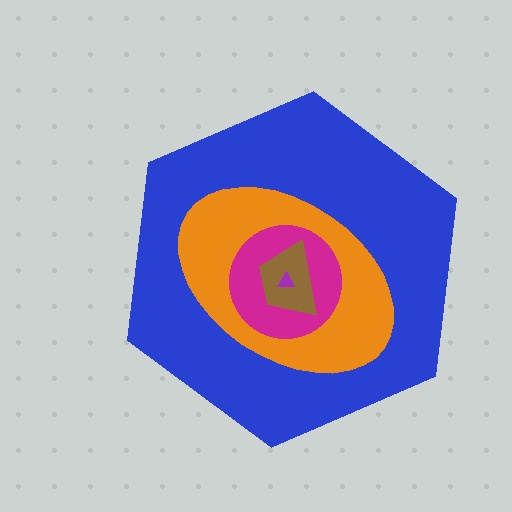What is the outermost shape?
The blue hexagon.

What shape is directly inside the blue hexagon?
The orange ellipse.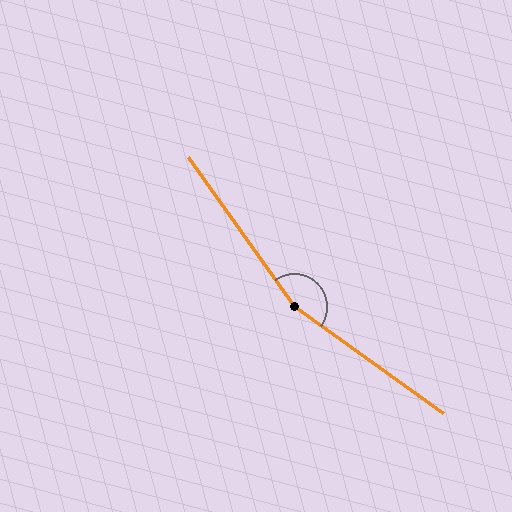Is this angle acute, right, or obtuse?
It is obtuse.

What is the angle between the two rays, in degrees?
Approximately 161 degrees.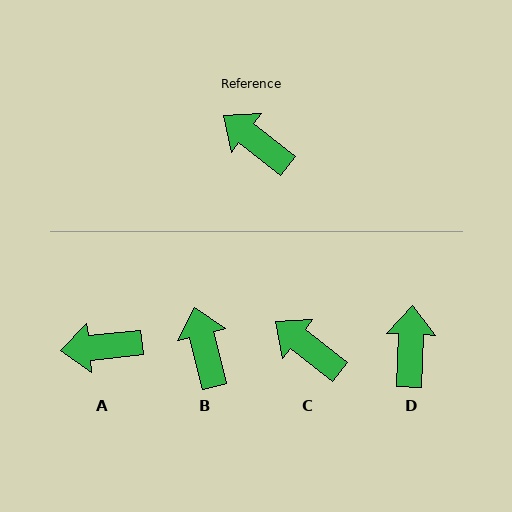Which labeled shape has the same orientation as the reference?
C.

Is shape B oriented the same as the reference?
No, it is off by about 38 degrees.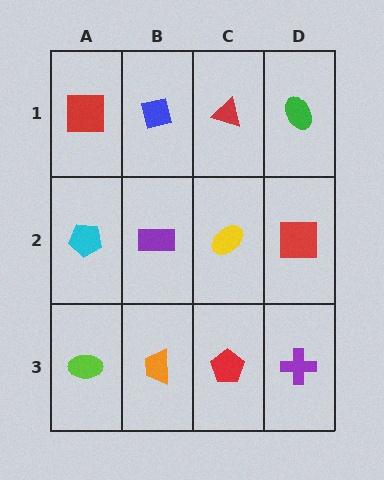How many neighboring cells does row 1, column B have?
3.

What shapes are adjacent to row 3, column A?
A cyan pentagon (row 2, column A), an orange trapezoid (row 3, column B).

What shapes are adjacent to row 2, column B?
A blue square (row 1, column B), an orange trapezoid (row 3, column B), a cyan pentagon (row 2, column A), a yellow ellipse (row 2, column C).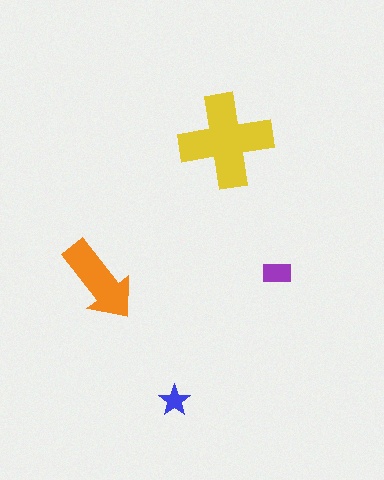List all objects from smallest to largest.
The blue star, the purple rectangle, the orange arrow, the yellow cross.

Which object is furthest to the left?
The orange arrow is leftmost.